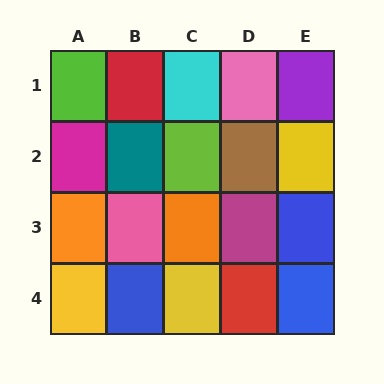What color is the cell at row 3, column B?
Pink.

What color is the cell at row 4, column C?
Yellow.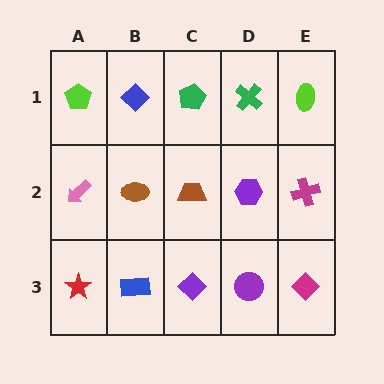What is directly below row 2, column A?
A red star.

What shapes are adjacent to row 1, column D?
A purple hexagon (row 2, column D), a green pentagon (row 1, column C), a lime ellipse (row 1, column E).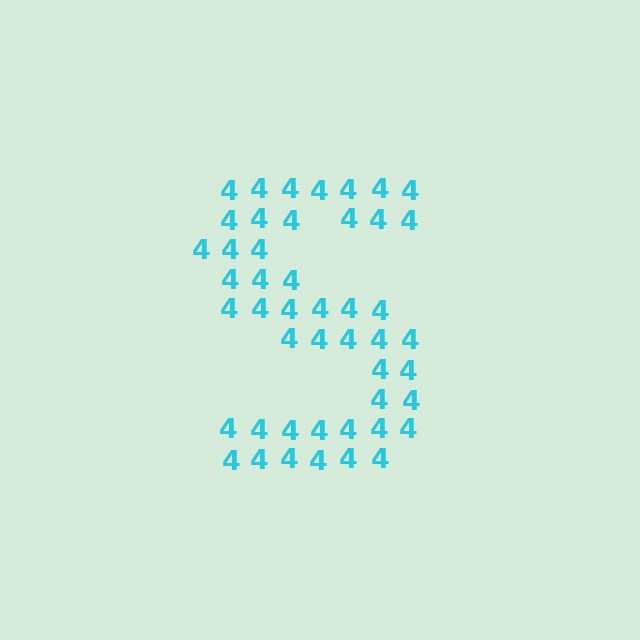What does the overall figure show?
The overall figure shows the letter S.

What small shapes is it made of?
It is made of small digit 4's.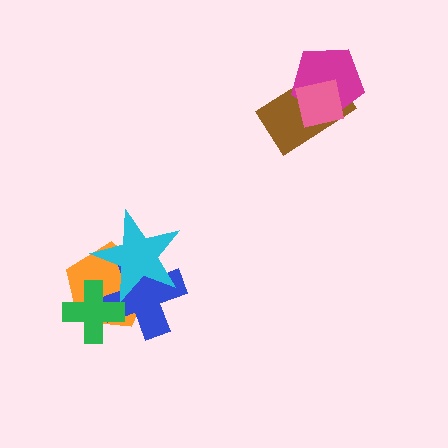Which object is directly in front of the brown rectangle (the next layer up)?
The magenta pentagon is directly in front of the brown rectangle.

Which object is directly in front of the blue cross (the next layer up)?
The green cross is directly in front of the blue cross.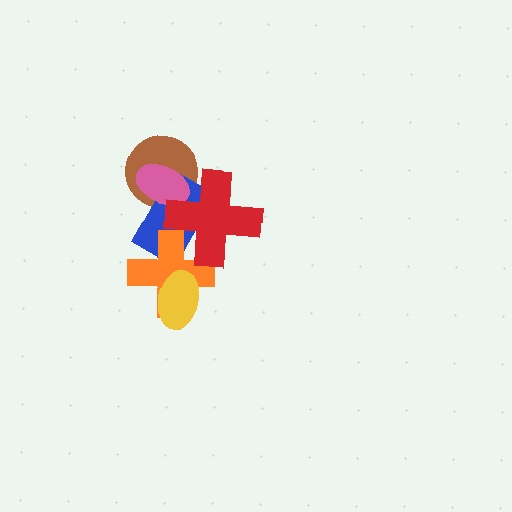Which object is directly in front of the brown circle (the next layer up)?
The blue rectangle is directly in front of the brown circle.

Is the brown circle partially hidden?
Yes, it is partially covered by another shape.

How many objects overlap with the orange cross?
3 objects overlap with the orange cross.